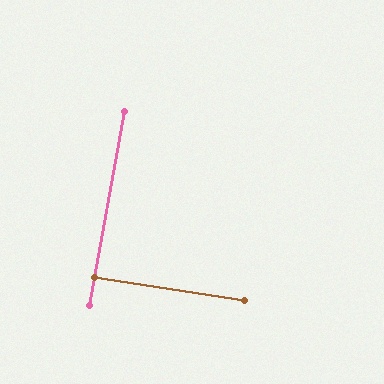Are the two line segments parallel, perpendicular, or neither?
Perpendicular — they meet at approximately 89°.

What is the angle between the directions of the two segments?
Approximately 89 degrees.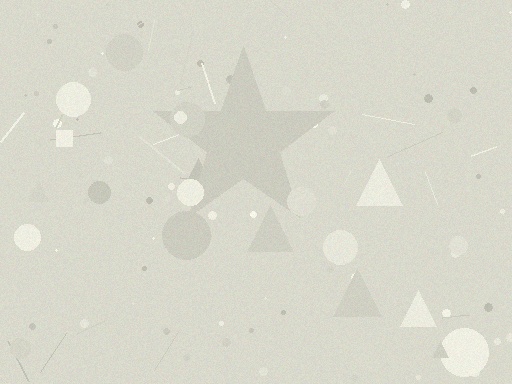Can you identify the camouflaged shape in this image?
The camouflaged shape is a star.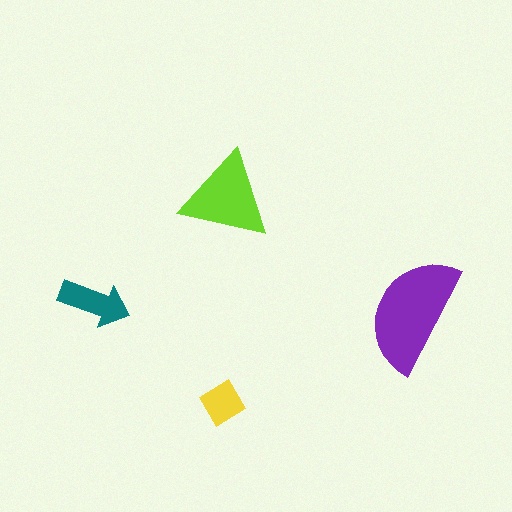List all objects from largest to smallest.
The purple semicircle, the lime triangle, the teal arrow, the yellow diamond.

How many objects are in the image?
There are 4 objects in the image.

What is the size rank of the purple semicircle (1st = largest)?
1st.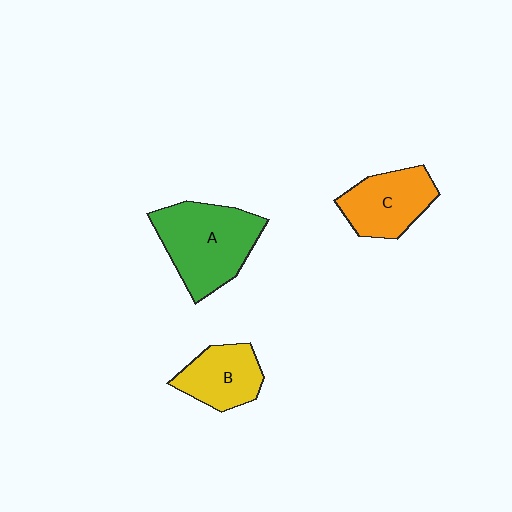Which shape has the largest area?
Shape A (green).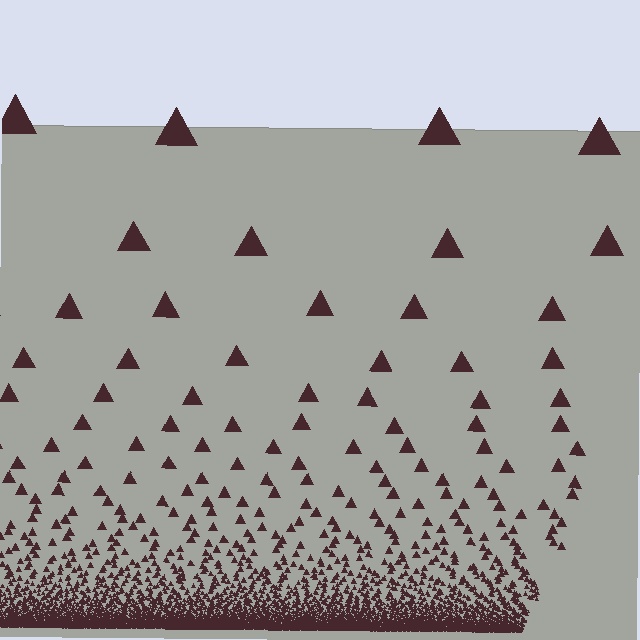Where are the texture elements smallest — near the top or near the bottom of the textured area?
Near the bottom.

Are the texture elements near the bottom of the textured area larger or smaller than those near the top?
Smaller. The gradient is inverted — elements near the bottom are smaller and denser.